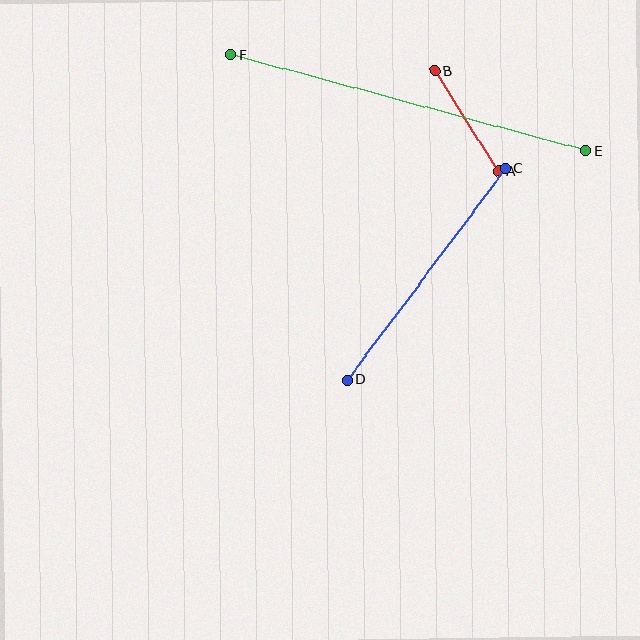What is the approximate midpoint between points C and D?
The midpoint is at approximately (426, 274) pixels.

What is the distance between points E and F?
The distance is approximately 367 pixels.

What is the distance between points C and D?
The distance is approximately 264 pixels.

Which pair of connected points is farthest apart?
Points E and F are farthest apart.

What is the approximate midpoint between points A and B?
The midpoint is at approximately (467, 121) pixels.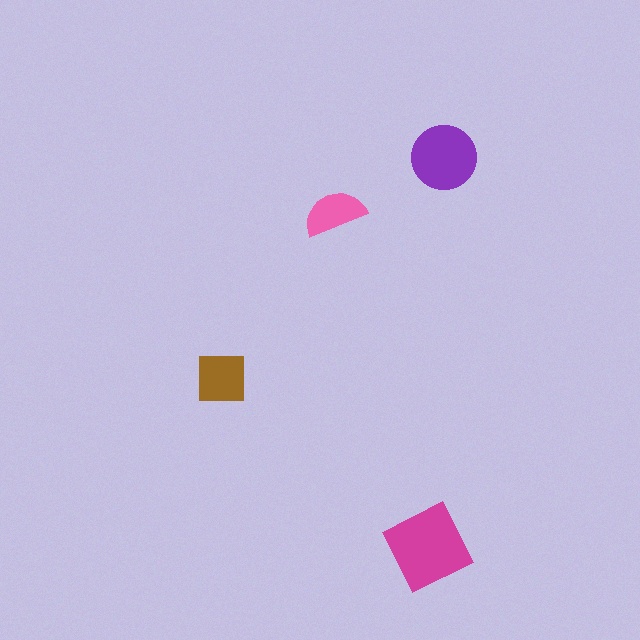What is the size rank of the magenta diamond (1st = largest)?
1st.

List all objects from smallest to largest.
The pink semicircle, the brown square, the purple circle, the magenta diamond.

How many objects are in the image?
There are 4 objects in the image.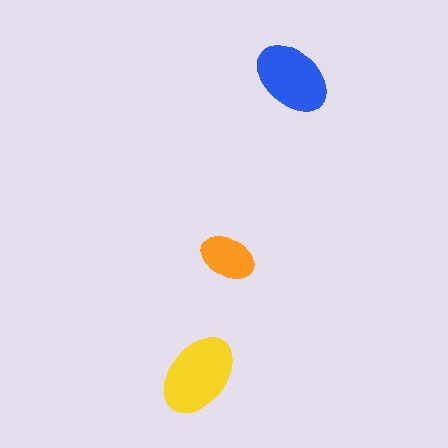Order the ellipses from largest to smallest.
the yellow one, the blue one, the orange one.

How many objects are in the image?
There are 3 objects in the image.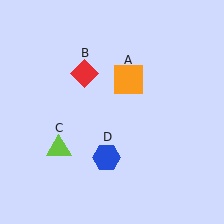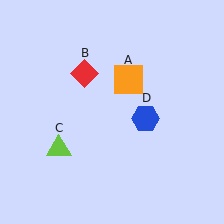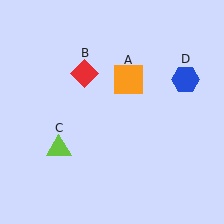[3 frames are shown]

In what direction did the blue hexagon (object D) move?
The blue hexagon (object D) moved up and to the right.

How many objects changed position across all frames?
1 object changed position: blue hexagon (object D).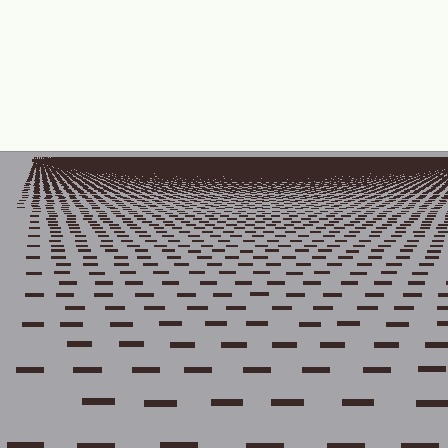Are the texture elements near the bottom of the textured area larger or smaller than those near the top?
Larger. Near the bottom, elements are closer to the viewer and appear at a bigger on-screen size.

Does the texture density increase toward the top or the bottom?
Density increases toward the top.